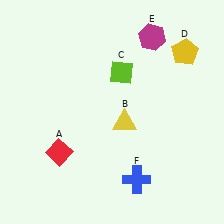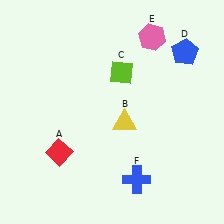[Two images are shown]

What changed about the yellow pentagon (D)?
In Image 1, D is yellow. In Image 2, it changed to blue.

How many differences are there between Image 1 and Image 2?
There are 2 differences between the two images.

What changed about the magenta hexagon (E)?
In Image 1, E is magenta. In Image 2, it changed to pink.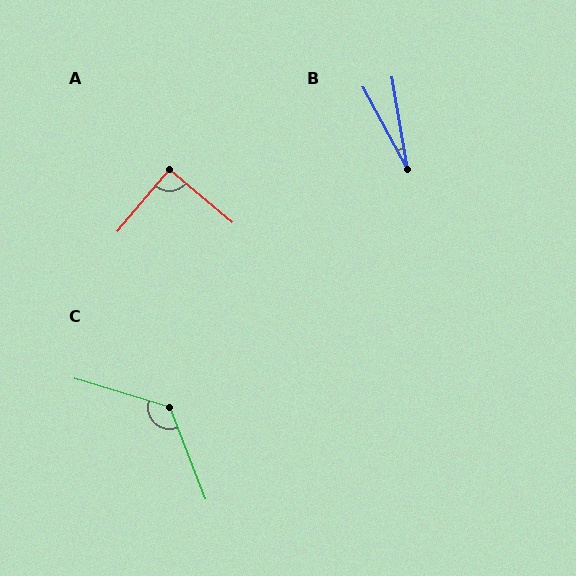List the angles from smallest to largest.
B (19°), A (90°), C (128°).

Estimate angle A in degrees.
Approximately 90 degrees.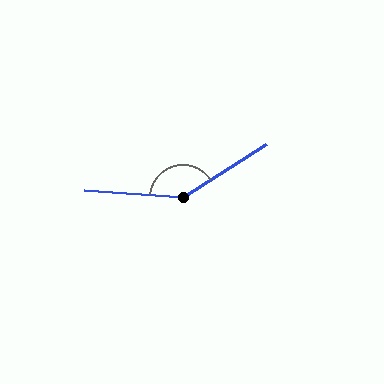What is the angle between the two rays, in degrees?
Approximately 143 degrees.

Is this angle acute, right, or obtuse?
It is obtuse.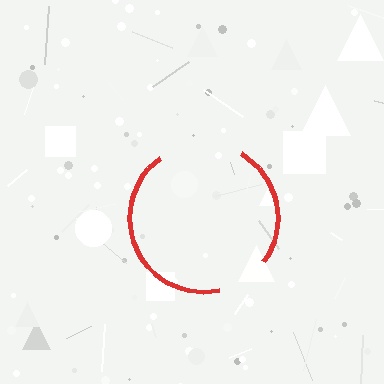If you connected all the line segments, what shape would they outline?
They would outline a circle.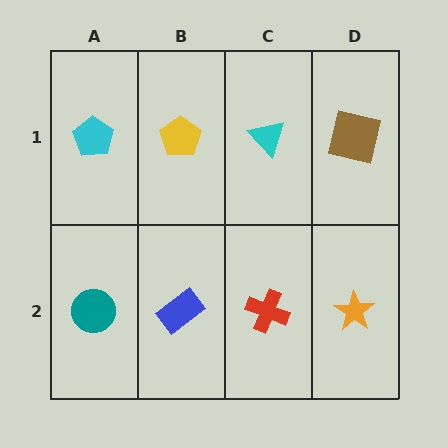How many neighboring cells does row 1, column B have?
3.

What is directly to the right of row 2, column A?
A blue rectangle.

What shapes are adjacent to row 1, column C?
A red cross (row 2, column C), a yellow pentagon (row 1, column B), a brown square (row 1, column D).